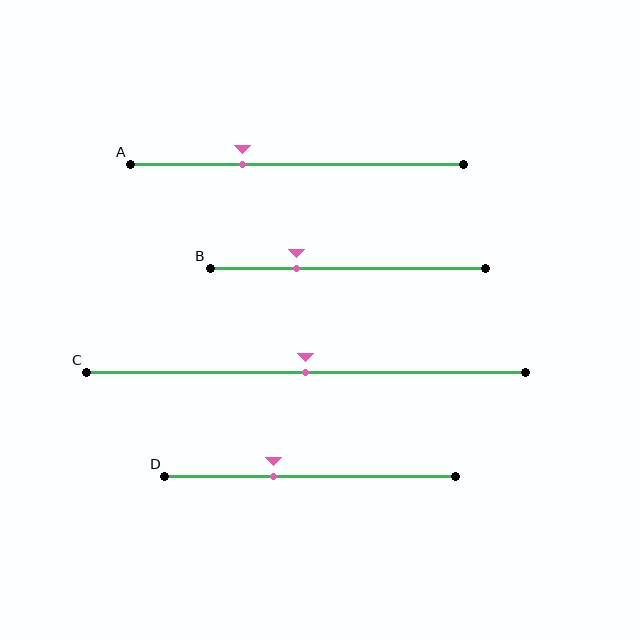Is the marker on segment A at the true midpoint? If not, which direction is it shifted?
No, the marker on segment A is shifted to the left by about 16% of the segment length.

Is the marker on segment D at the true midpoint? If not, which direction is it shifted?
No, the marker on segment D is shifted to the left by about 13% of the segment length.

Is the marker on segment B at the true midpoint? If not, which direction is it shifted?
No, the marker on segment B is shifted to the left by about 19% of the segment length.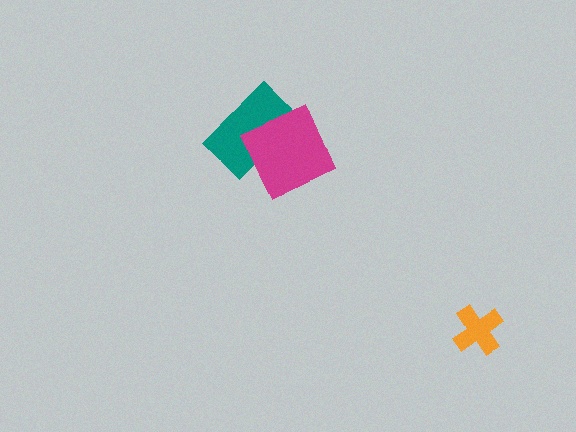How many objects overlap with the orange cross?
0 objects overlap with the orange cross.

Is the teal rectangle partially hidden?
Yes, it is partially covered by another shape.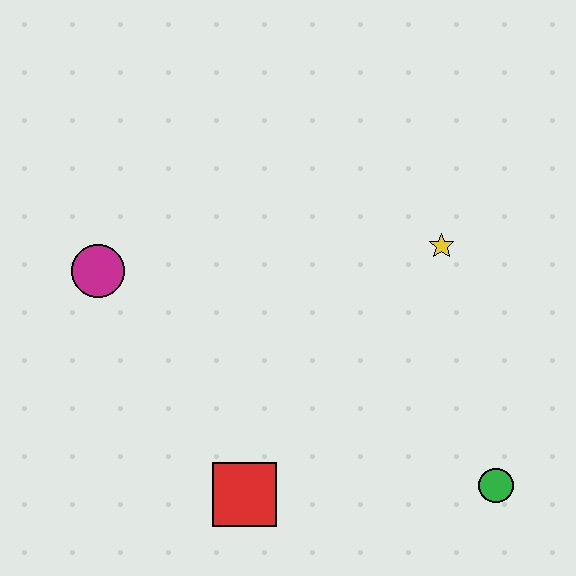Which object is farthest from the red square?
The yellow star is farthest from the red square.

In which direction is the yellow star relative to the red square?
The yellow star is above the red square.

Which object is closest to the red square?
The green circle is closest to the red square.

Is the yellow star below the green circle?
No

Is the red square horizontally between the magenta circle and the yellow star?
Yes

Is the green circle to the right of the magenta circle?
Yes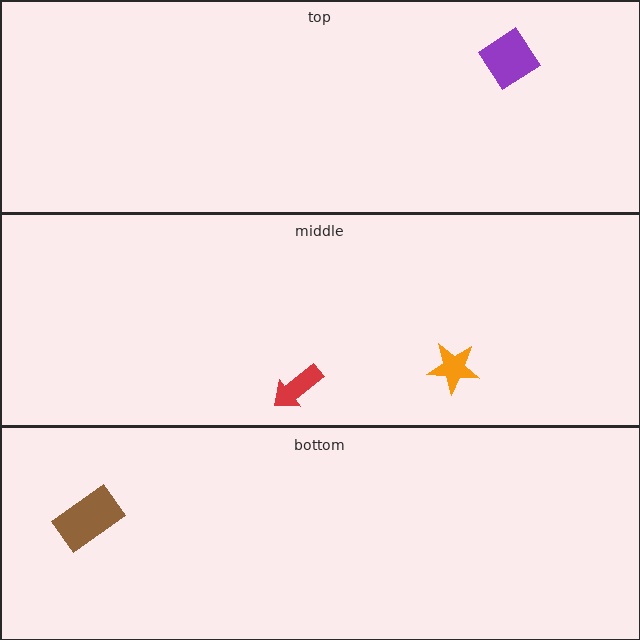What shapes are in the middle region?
The red arrow, the orange star.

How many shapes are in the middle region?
2.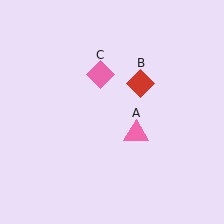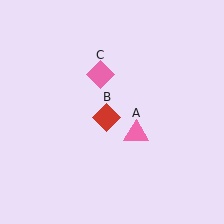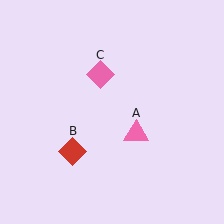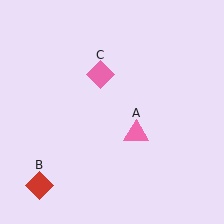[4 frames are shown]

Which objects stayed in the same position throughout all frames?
Pink triangle (object A) and pink diamond (object C) remained stationary.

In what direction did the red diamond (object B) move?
The red diamond (object B) moved down and to the left.